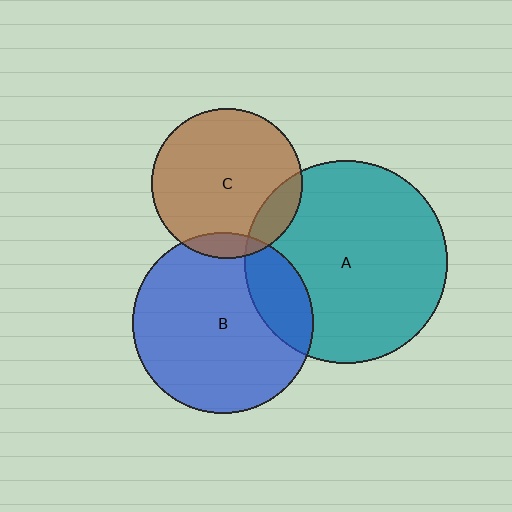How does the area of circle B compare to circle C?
Approximately 1.4 times.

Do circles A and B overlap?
Yes.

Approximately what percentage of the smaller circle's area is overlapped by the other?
Approximately 20%.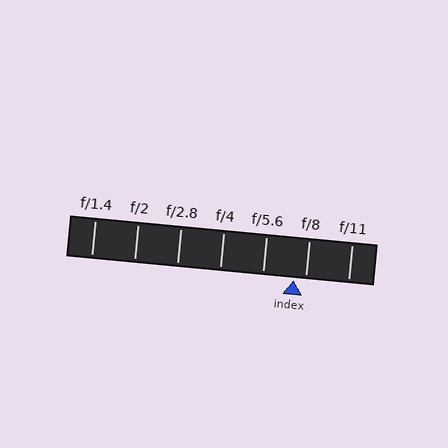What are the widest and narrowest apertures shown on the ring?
The widest aperture shown is f/1.4 and the narrowest is f/11.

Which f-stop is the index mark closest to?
The index mark is closest to f/8.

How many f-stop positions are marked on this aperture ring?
There are 7 f-stop positions marked.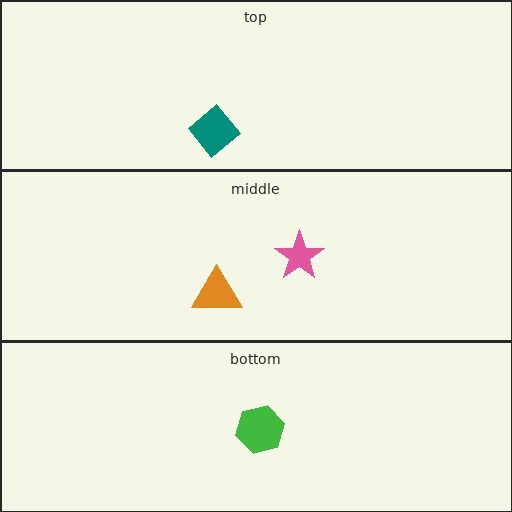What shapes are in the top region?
The teal diamond.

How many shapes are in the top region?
1.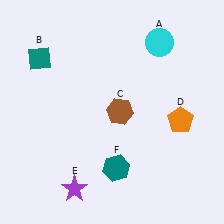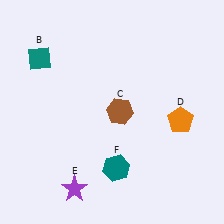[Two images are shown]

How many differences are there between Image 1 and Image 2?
There is 1 difference between the two images.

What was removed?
The cyan circle (A) was removed in Image 2.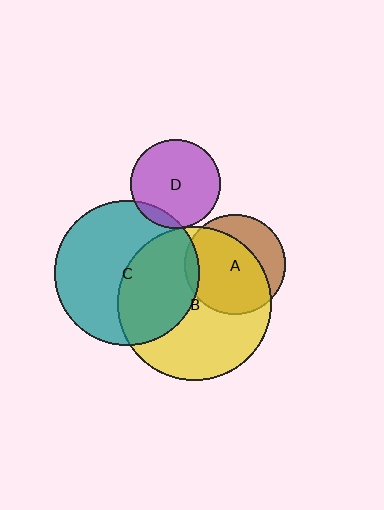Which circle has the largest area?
Circle B (yellow).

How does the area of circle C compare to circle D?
Approximately 2.7 times.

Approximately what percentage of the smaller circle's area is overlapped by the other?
Approximately 40%.